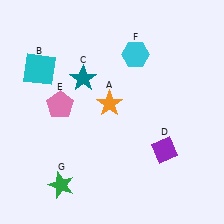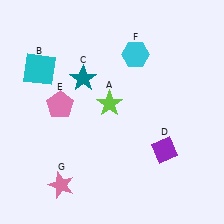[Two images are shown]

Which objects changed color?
A changed from orange to lime. G changed from green to pink.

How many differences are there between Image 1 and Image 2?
There are 2 differences between the two images.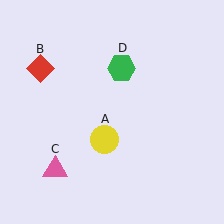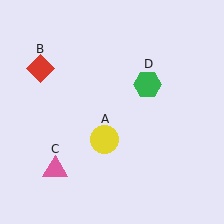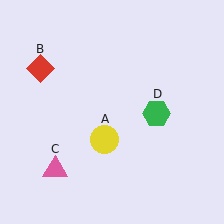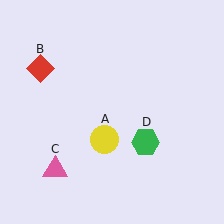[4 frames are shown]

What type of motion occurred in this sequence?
The green hexagon (object D) rotated clockwise around the center of the scene.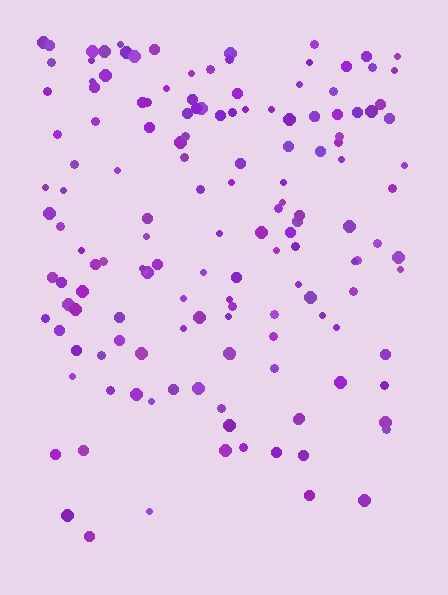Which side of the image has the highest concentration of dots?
The top.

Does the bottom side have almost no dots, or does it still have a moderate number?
Still a moderate number, just noticeably fewer than the top.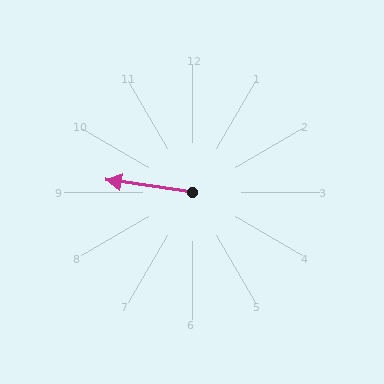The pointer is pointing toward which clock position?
Roughly 9 o'clock.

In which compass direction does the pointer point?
West.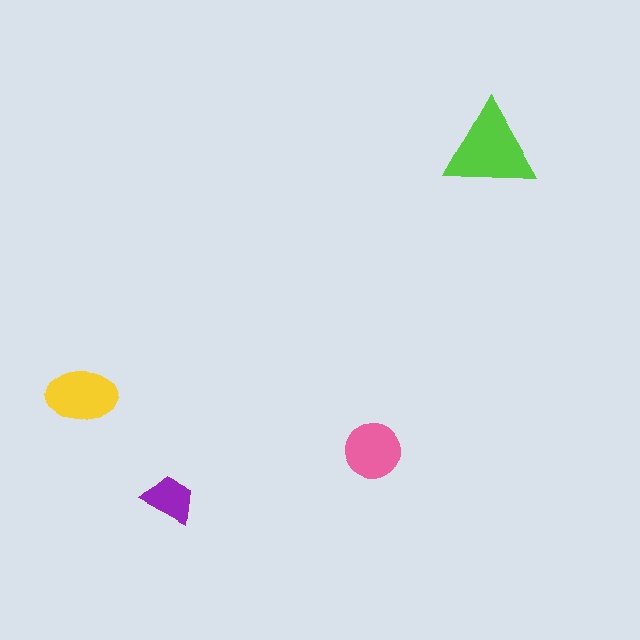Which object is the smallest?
The purple trapezoid.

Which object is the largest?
The lime triangle.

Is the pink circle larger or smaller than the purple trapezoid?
Larger.